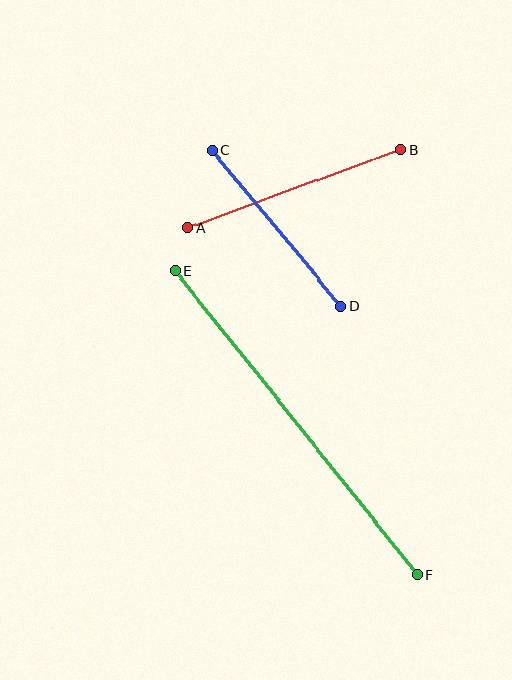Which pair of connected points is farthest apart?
Points E and F are farthest apart.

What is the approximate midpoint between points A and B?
The midpoint is at approximately (294, 189) pixels.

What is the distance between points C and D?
The distance is approximately 203 pixels.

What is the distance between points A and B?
The distance is approximately 226 pixels.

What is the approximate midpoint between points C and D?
The midpoint is at approximately (276, 228) pixels.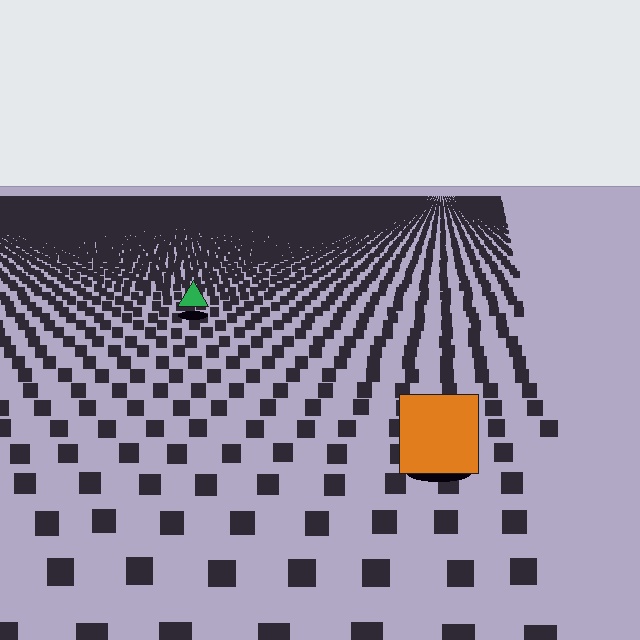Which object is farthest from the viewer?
The green triangle is farthest from the viewer. It appears smaller and the ground texture around it is denser.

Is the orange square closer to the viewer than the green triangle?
Yes. The orange square is closer — you can tell from the texture gradient: the ground texture is coarser near it.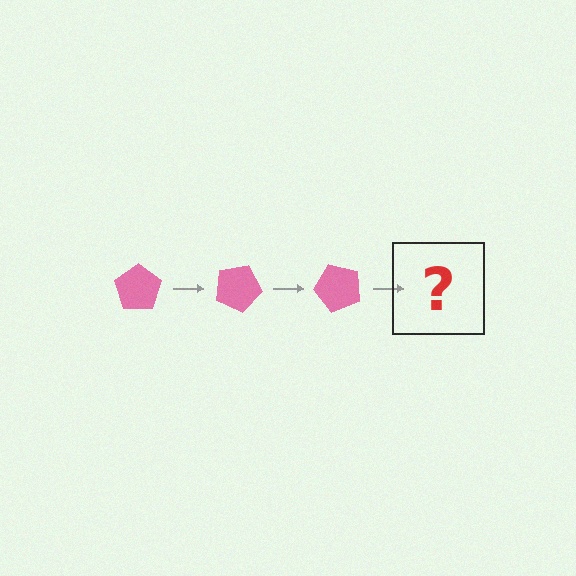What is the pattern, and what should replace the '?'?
The pattern is that the pentagon rotates 25 degrees each step. The '?' should be a pink pentagon rotated 75 degrees.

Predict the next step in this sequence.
The next step is a pink pentagon rotated 75 degrees.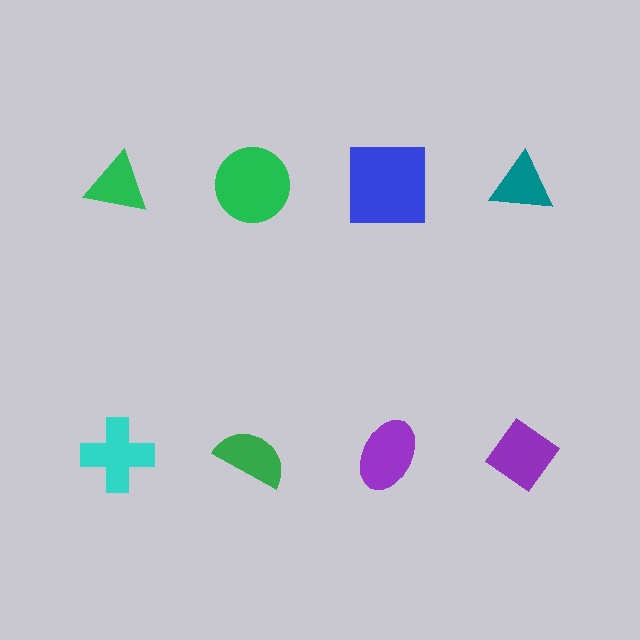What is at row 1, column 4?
A teal triangle.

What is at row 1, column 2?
A green circle.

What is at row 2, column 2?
A green semicircle.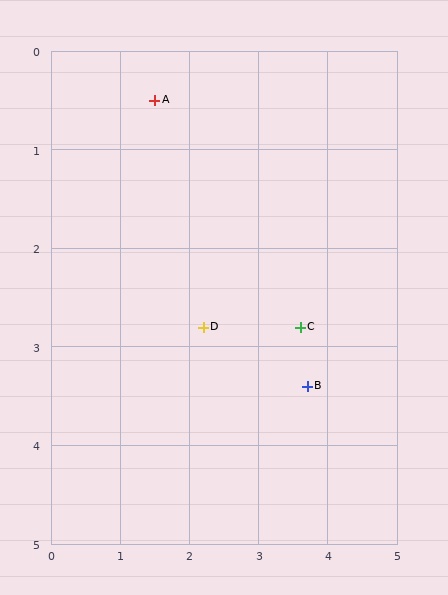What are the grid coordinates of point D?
Point D is at approximately (2.2, 2.8).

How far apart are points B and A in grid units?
Points B and A are about 3.6 grid units apart.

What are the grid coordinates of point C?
Point C is at approximately (3.6, 2.8).